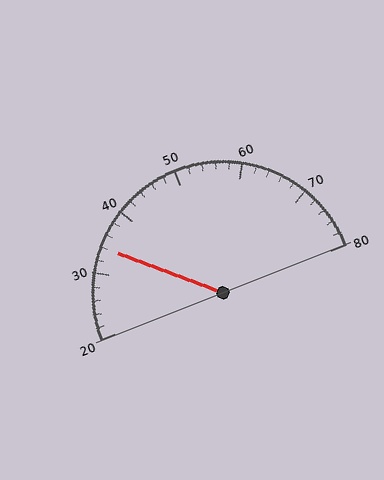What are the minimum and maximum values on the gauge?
The gauge ranges from 20 to 80.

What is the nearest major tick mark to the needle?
The nearest major tick mark is 30.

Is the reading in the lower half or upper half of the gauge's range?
The reading is in the lower half of the range (20 to 80).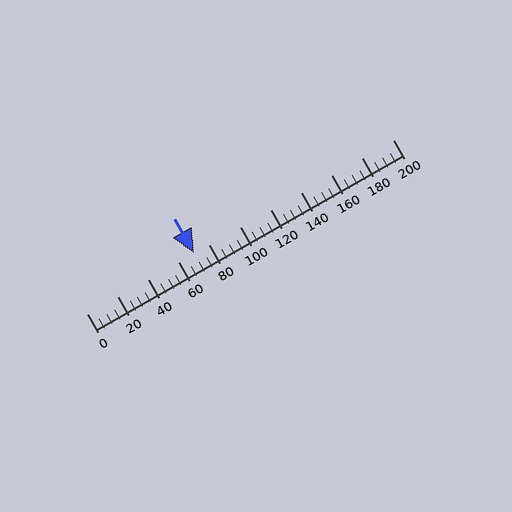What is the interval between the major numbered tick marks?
The major tick marks are spaced 20 units apart.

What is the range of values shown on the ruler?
The ruler shows values from 0 to 200.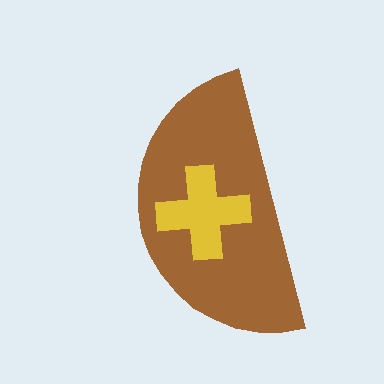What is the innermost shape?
The yellow cross.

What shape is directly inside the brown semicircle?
The yellow cross.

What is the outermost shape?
The brown semicircle.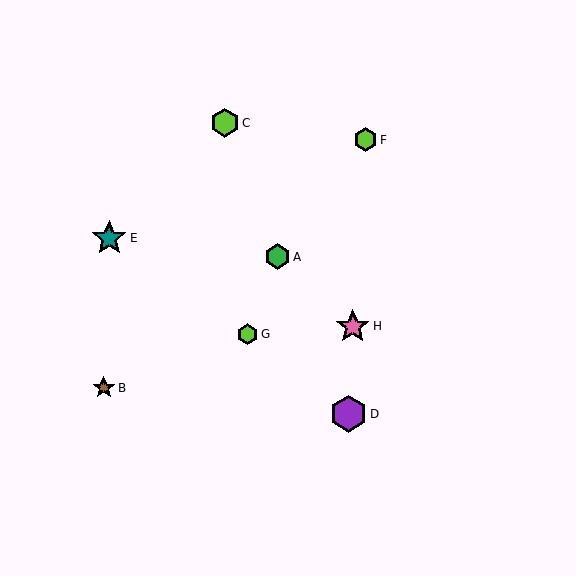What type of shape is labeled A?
Shape A is a green hexagon.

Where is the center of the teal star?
The center of the teal star is at (109, 238).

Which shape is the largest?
The purple hexagon (labeled D) is the largest.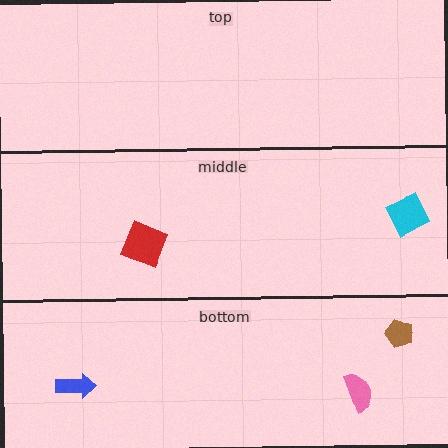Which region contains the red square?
The middle region.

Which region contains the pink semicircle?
The bottom region.